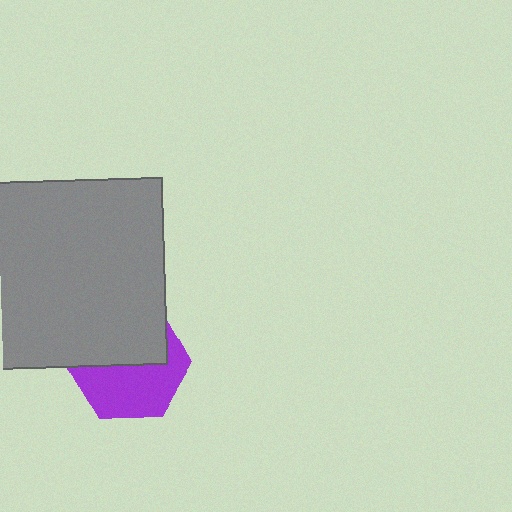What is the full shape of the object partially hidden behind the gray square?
The partially hidden object is a purple hexagon.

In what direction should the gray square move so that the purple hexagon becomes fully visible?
The gray square should move up. That is the shortest direction to clear the overlap and leave the purple hexagon fully visible.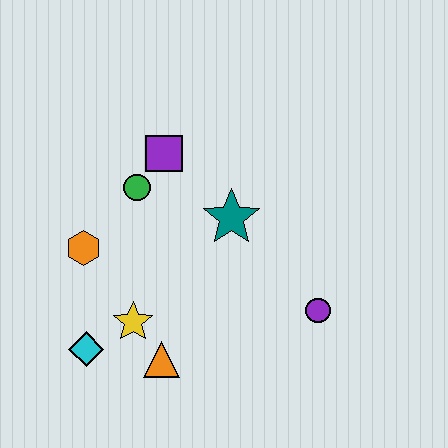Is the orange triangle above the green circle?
No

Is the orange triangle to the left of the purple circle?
Yes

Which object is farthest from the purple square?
The purple circle is farthest from the purple square.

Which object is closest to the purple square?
The green circle is closest to the purple square.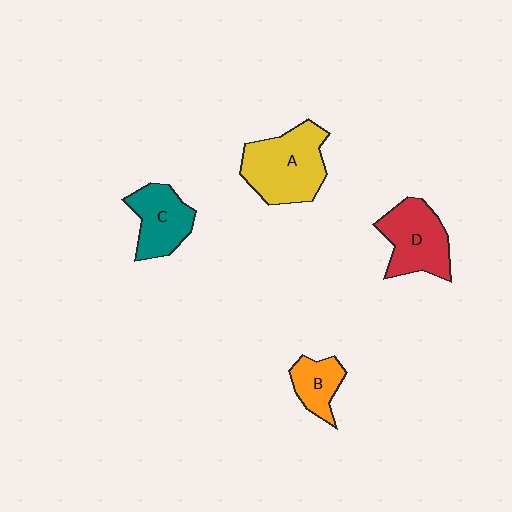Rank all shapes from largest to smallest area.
From largest to smallest: A (yellow), D (red), C (teal), B (orange).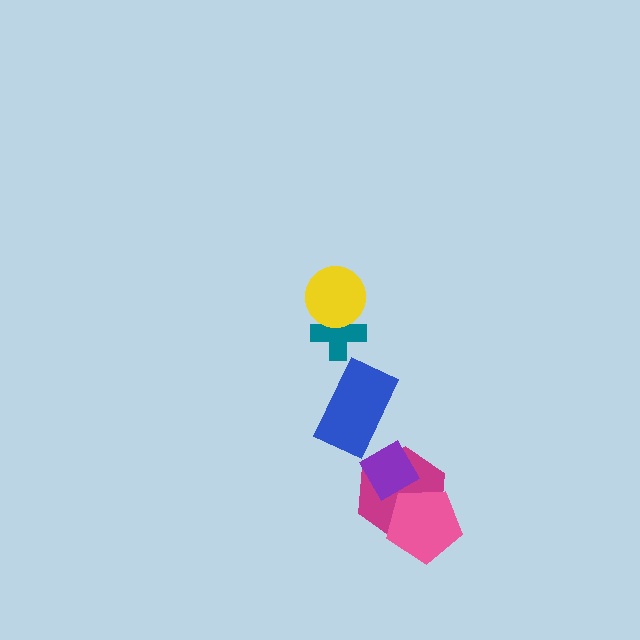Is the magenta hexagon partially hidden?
Yes, it is partially covered by another shape.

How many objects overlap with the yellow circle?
1 object overlaps with the yellow circle.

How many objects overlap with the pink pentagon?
1 object overlaps with the pink pentagon.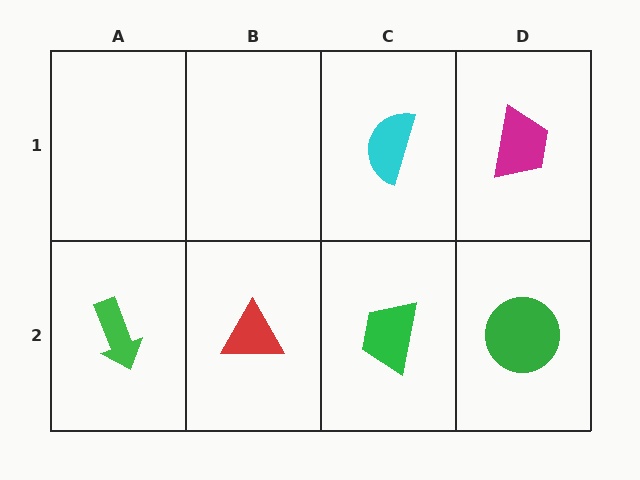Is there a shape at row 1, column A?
No, that cell is empty.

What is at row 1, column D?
A magenta trapezoid.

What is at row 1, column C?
A cyan semicircle.